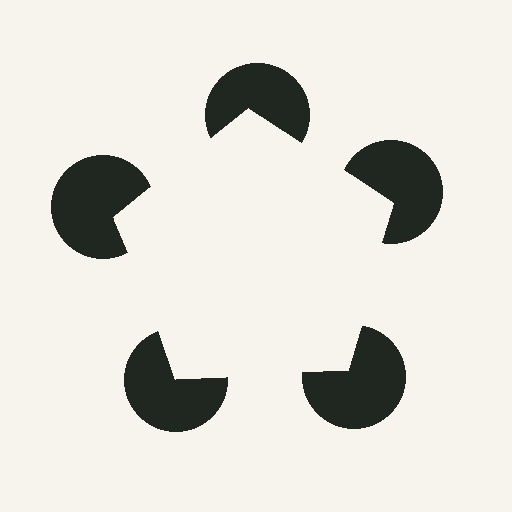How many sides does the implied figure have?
5 sides.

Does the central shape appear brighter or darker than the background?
It typically appears slightly brighter than the background, even though no actual brightness change is drawn.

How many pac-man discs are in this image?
There are 5 — one at each vertex of the illusory pentagon.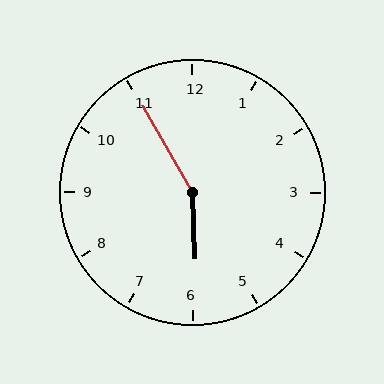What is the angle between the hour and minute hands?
Approximately 152 degrees.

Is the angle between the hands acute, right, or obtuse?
It is obtuse.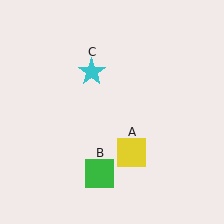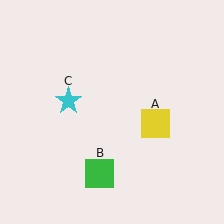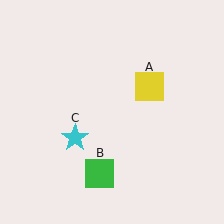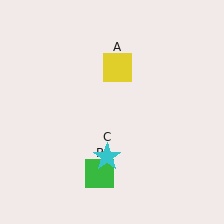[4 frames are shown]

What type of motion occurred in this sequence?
The yellow square (object A), cyan star (object C) rotated counterclockwise around the center of the scene.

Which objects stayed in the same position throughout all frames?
Green square (object B) remained stationary.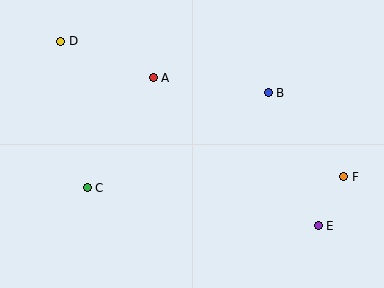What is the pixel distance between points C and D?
The distance between C and D is 149 pixels.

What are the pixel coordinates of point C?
Point C is at (87, 188).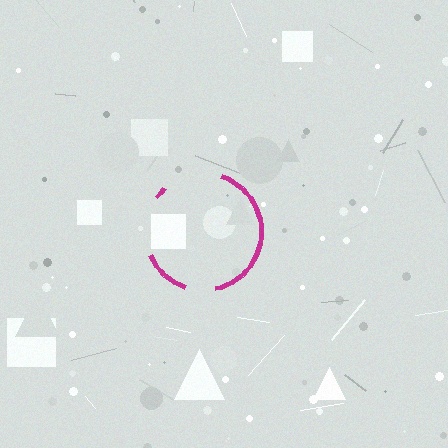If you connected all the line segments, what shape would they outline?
They would outline a circle.